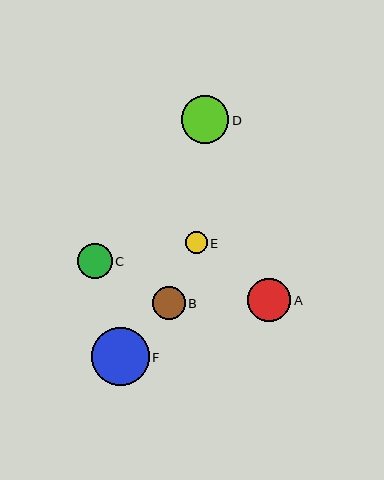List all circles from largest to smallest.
From largest to smallest: F, D, A, C, B, E.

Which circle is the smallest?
Circle E is the smallest with a size of approximately 22 pixels.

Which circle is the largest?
Circle F is the largest with a size of approximately 58 pixels.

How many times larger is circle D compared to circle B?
Circle D is approximately 1.4 times the size of circle B.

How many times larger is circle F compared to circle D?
Circle F is approximately 1.2 times the size of circle D.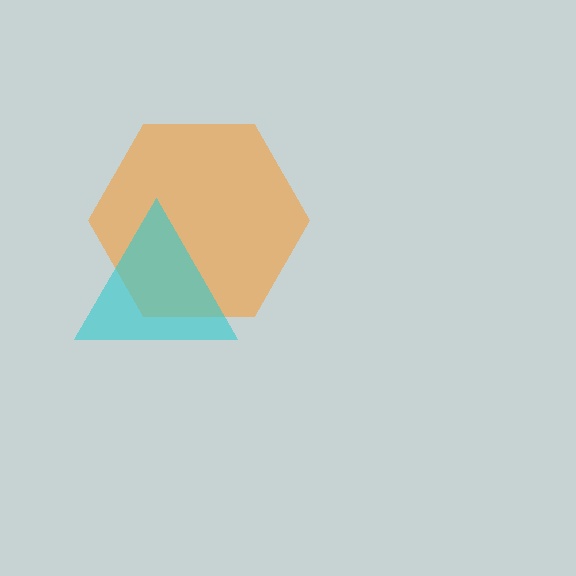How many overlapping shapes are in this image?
There are 2 overlapping shapes in the image.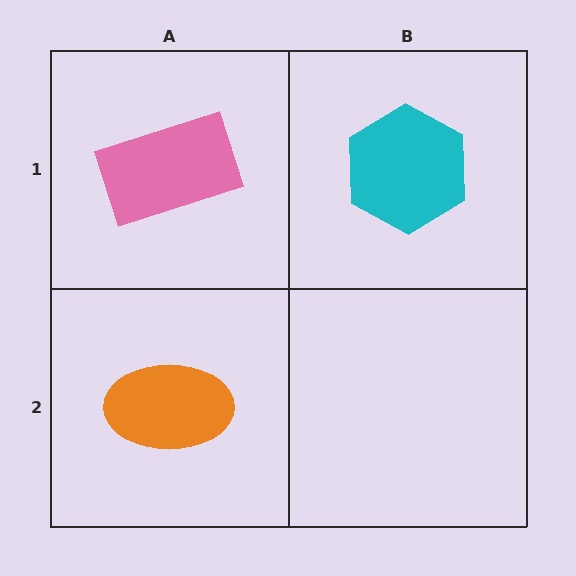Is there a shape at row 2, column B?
No, that cell is empty.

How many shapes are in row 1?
2 shapes.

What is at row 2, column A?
An orange ellipse.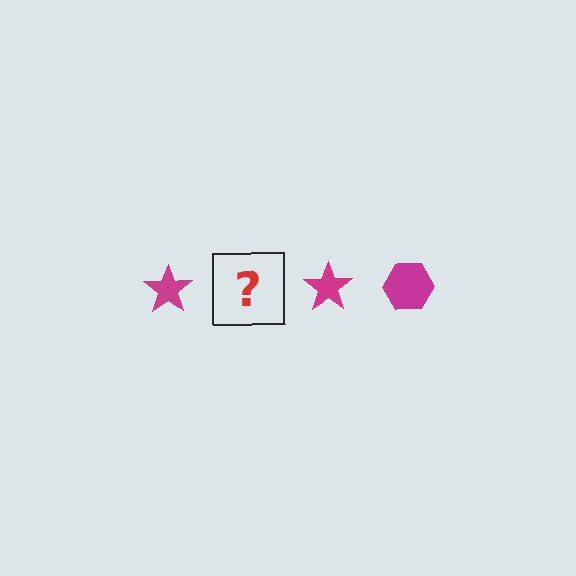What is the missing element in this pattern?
The missing element is a magenta hexagon.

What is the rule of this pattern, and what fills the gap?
The rule is that the pattern cycles through star, hexagon shapes in magenta. The gap should be filled with a magenta hexagon.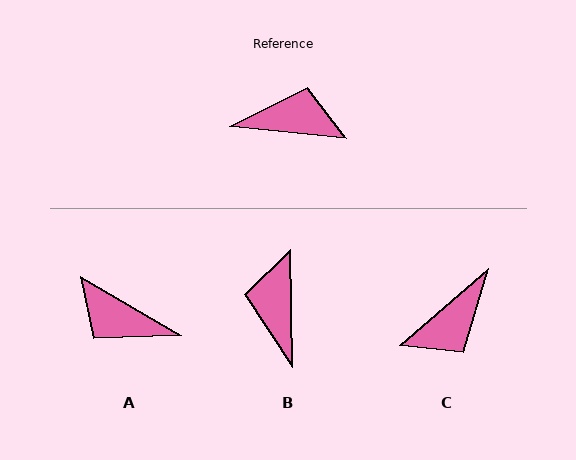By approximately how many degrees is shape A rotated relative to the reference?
Approximately 155 degrees counter-clockwise.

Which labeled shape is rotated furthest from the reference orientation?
A, about 155 degrees away.